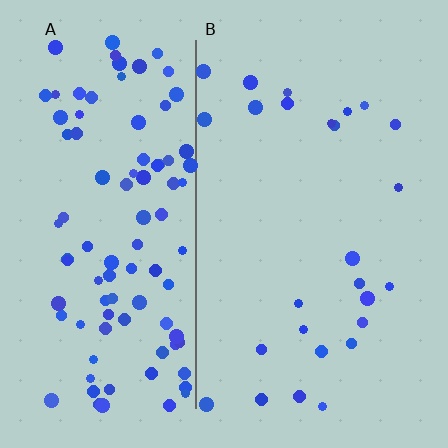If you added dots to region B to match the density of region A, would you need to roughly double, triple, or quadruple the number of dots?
Approximately quadruple.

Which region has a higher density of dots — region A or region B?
A (the left).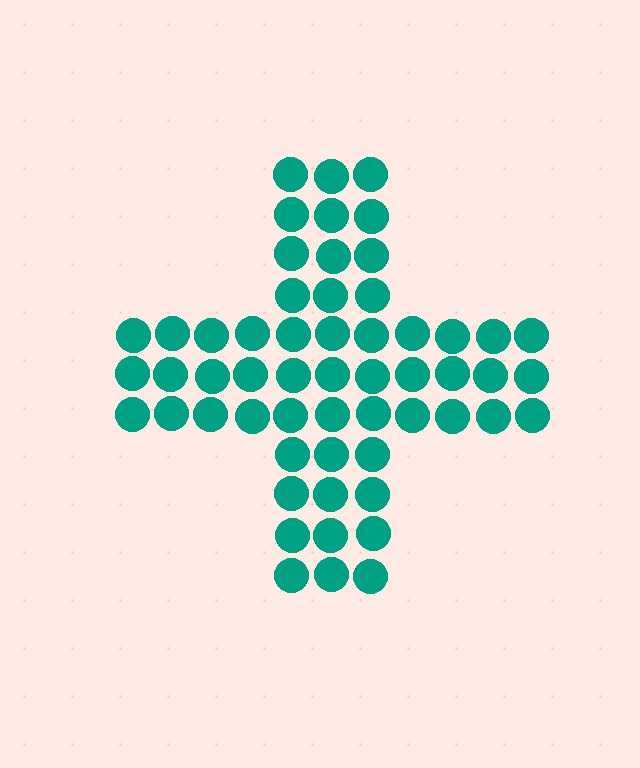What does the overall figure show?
The overall figure shows a cross.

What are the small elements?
The small elements are circles.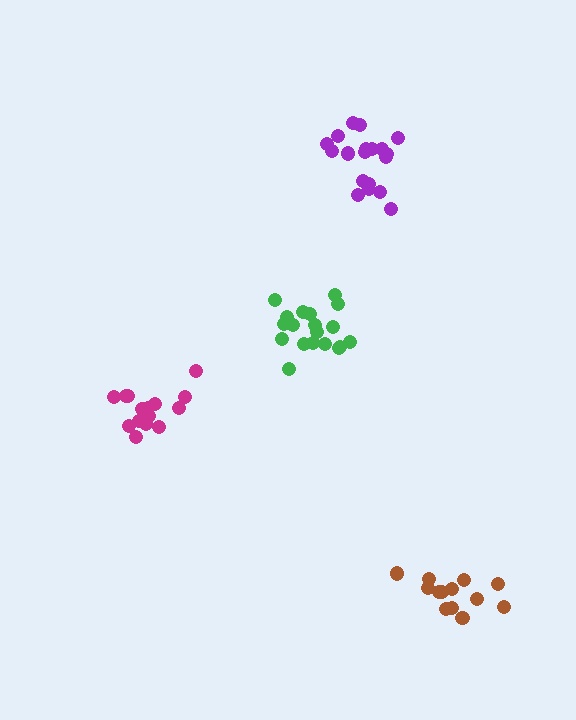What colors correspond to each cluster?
The clusters are colored: magenta, brown, green, purple.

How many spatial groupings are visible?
There are 4 spatial groupings.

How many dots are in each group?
Group 1: 15 dots, Group 2: 13 dots, Group 3: 19 dots, Group 4: 19 dots (66 total).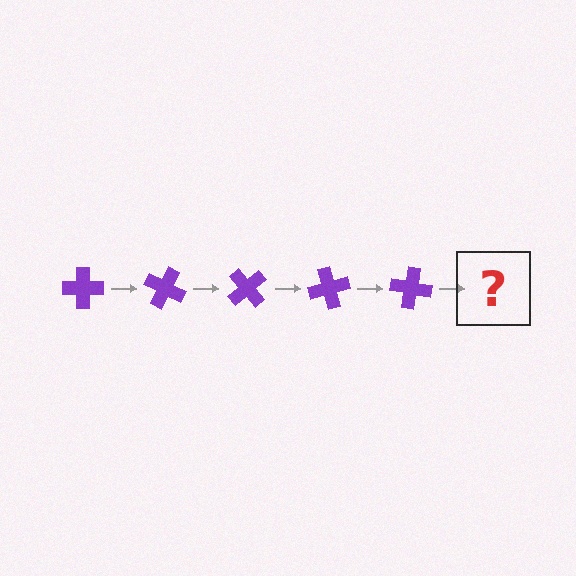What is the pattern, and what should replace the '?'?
The pattern is that the cross rotates 25 degrees each step. The '?' should be a purple cross rotated 125 degrees.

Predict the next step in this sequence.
The next step is a purple cross rotated 125 degrees.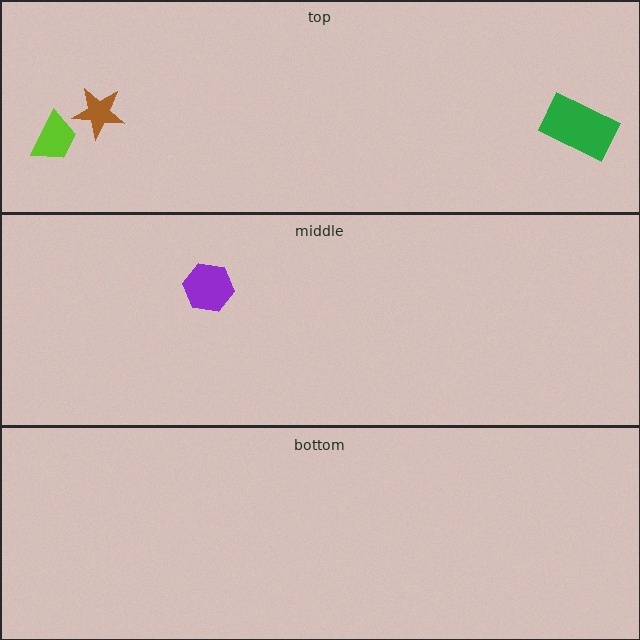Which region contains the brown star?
The top region.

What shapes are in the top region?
The green rectangle, the lime trapezoid, the brown star.